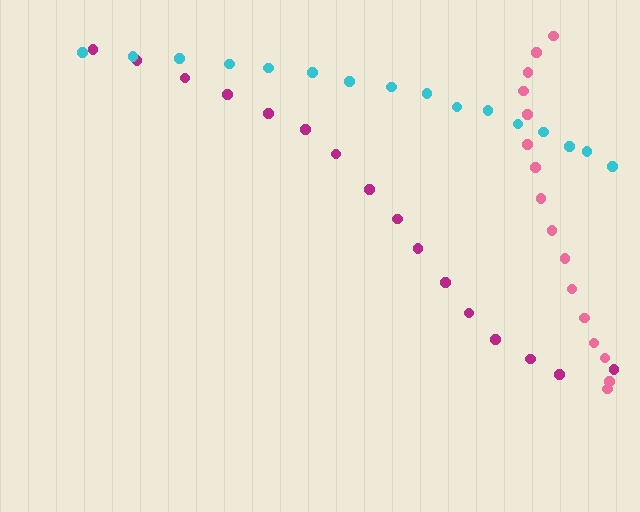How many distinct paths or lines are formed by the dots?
There are 3 distinct paths.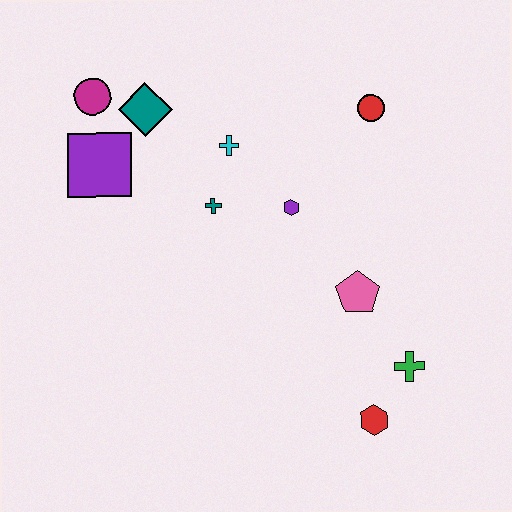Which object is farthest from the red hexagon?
The magenta circle is farthest from the red hexagon.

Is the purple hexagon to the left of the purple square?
No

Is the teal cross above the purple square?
No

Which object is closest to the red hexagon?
The green cross is closest to the red hexagon.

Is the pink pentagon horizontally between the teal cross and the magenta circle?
No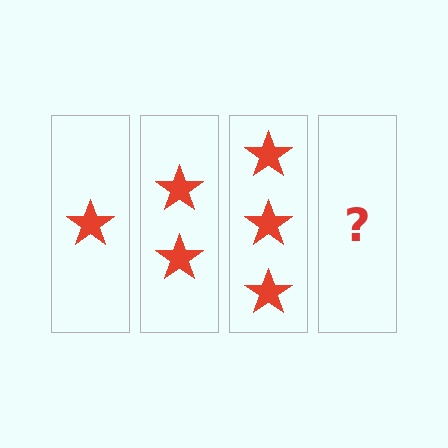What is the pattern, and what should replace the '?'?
The pattern is that each step adds one more star. The '?' should be 4 stars.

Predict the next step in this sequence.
The next step is 4 stars.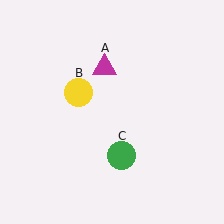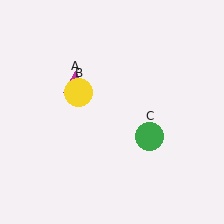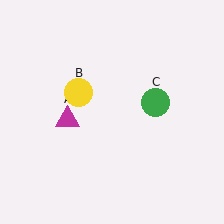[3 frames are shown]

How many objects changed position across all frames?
2 objects changed position: magenta triangle (object A), green circle (object C).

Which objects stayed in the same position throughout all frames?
Yellow circle (object B) remained stationary.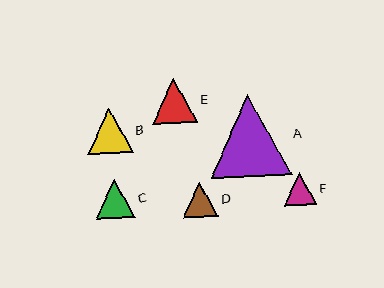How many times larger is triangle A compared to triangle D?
Triangle A is approximately 2.3 times the size of triangle D.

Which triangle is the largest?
Triangle A is the largest with a size of approximately 81 pixels.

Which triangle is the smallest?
Triangle F is the smallest with a size of approximately 32 pixels.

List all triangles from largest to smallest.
From largest to smallest: A, B, E, C, D, F.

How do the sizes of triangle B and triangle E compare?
Triangle B and triangle E are approximately the same size.